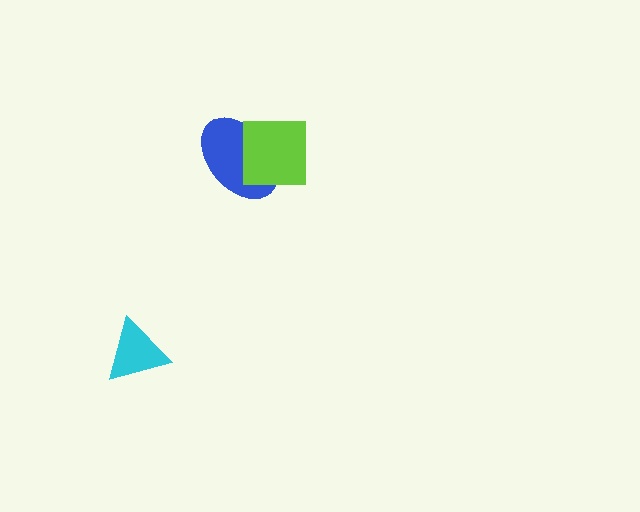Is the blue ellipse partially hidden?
Yes, it is partially covered by another shape.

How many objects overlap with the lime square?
1 object overlaps with the lime square.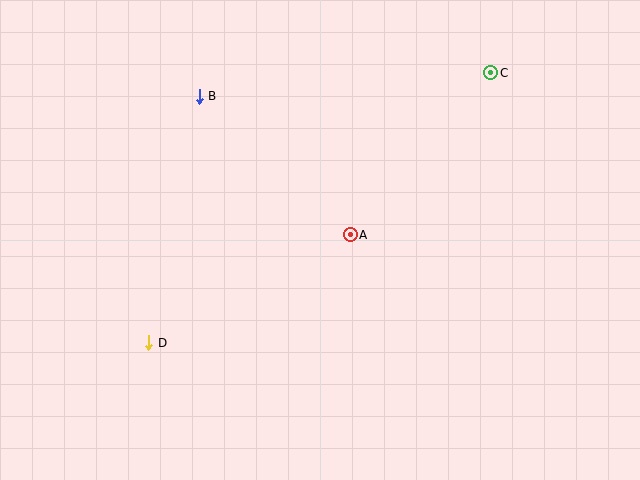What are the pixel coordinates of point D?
Point D is at (149, 343).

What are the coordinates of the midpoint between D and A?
The midpoint between D and A is at (250, 289).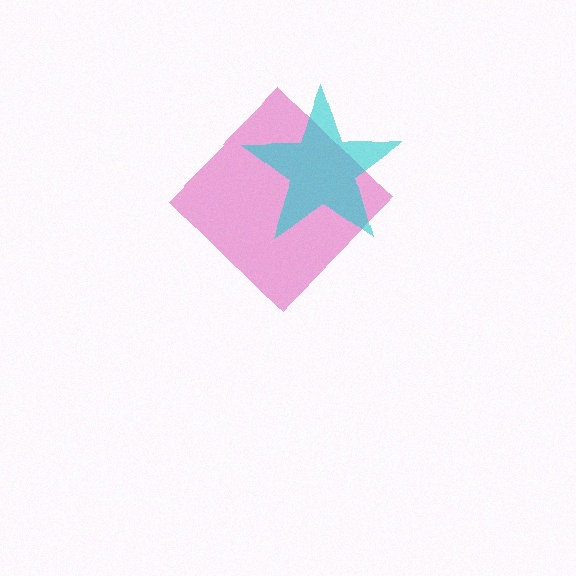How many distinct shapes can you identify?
There are 2 distinct shapes: a pink diamond, a cyan star.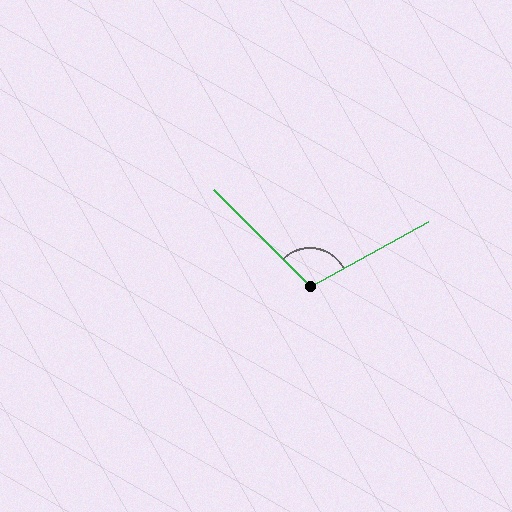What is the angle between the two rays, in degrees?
Approximately 106 degrees.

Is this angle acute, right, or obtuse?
It is obtuse.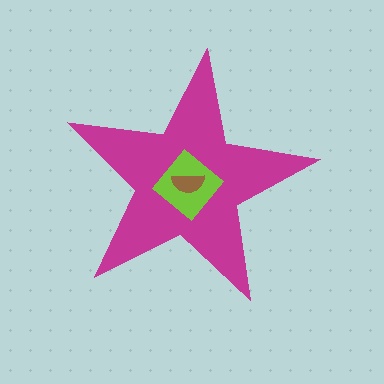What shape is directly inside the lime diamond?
The brown semicircle.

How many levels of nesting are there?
3.